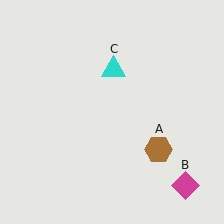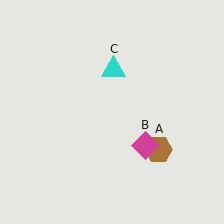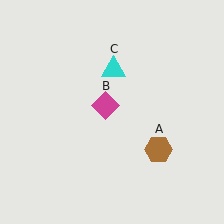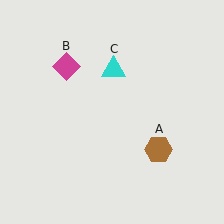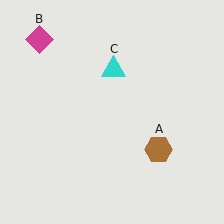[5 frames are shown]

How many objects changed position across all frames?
1 object changed position: magenta diamond (object B).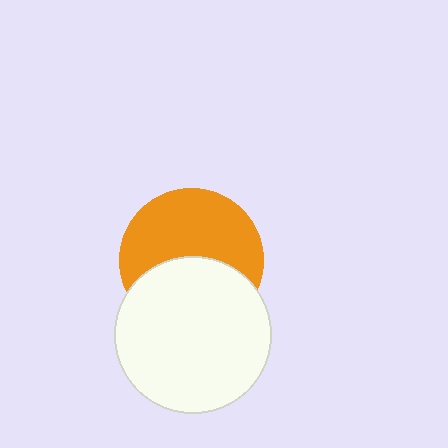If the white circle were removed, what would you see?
You would see the complete orange circle.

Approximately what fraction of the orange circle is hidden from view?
Roughly 44% of the orange circle is hidden behind the white circle.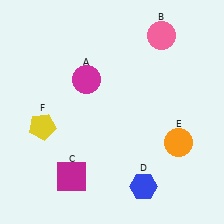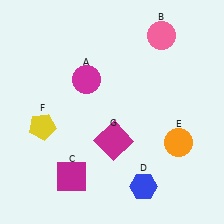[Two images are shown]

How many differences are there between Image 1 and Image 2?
There is 1 difference between the two images.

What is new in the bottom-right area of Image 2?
A magenta square (G) was added in the bottom-right area of Image 2.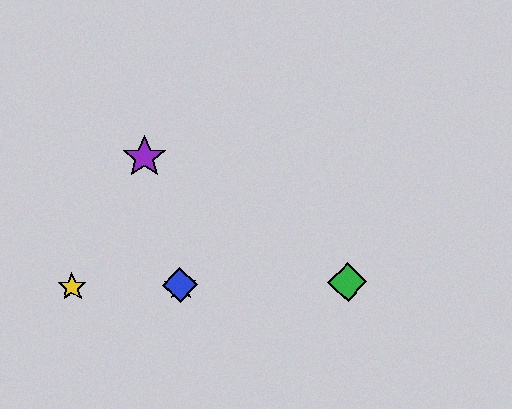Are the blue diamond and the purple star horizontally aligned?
No, the blue diamond is at y≈285 and the purple star is at y≈157.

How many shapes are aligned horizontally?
4 shapes (the red star, the blue diamond, the green diamond, the yellow star) are aligned horizontally.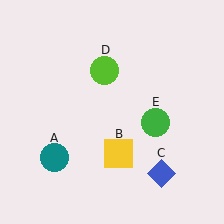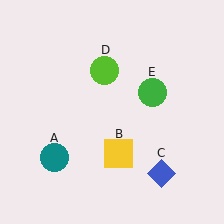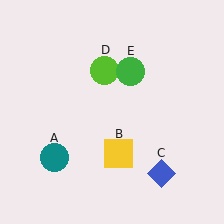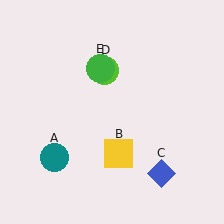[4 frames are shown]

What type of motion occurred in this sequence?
The green circle (object E) rotated counterclockwise around the center of the scene.